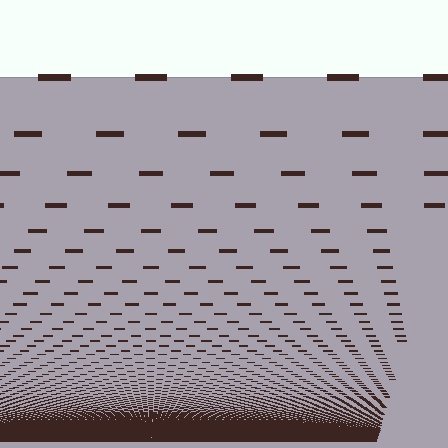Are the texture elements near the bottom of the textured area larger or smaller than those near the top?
Smaller. The gradient is inverted — elements near the bottom are smaller and denser.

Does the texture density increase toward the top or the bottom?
Density increases toward the bottom.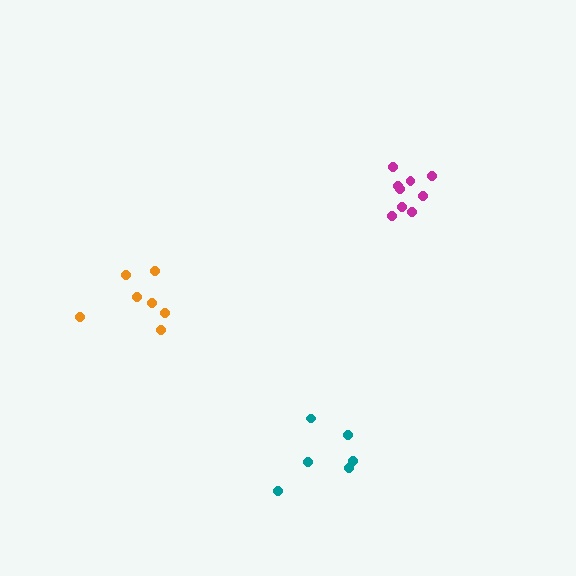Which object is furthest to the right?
The magenta cluster is rightmost.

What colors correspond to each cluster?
The clusters are colored: magenta, orange, teal.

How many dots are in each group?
Group 1: 9 dots, Group 2: 7 dots, Group 3: 6 dots (22 total).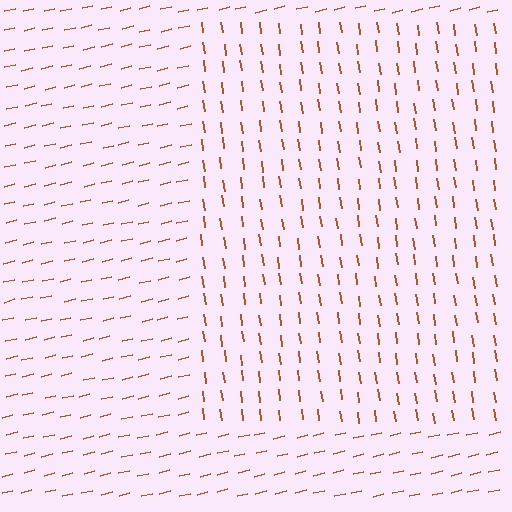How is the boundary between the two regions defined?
The boundary is defined purely by a change in line orientation (approximately 84 degrees difference). All lines are the same color and thickness.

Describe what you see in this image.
The image is filled with small brown line segments. A rectangle region in the image has lines oriented differently from the surrounding lines, creating a visible texture boundary.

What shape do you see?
I see a rectangle.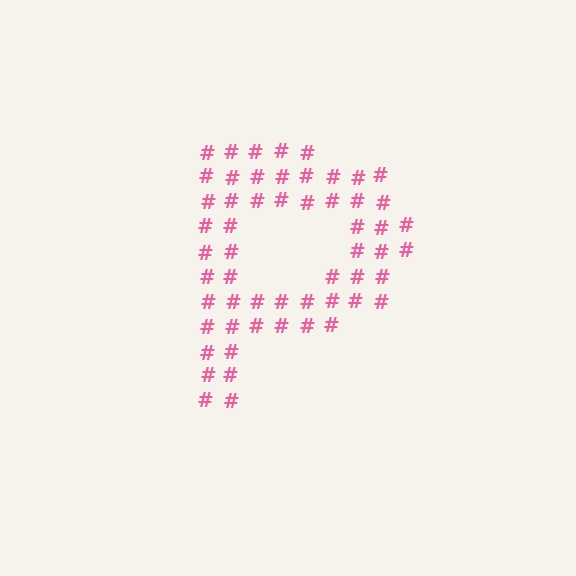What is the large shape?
The large shape is the letter P.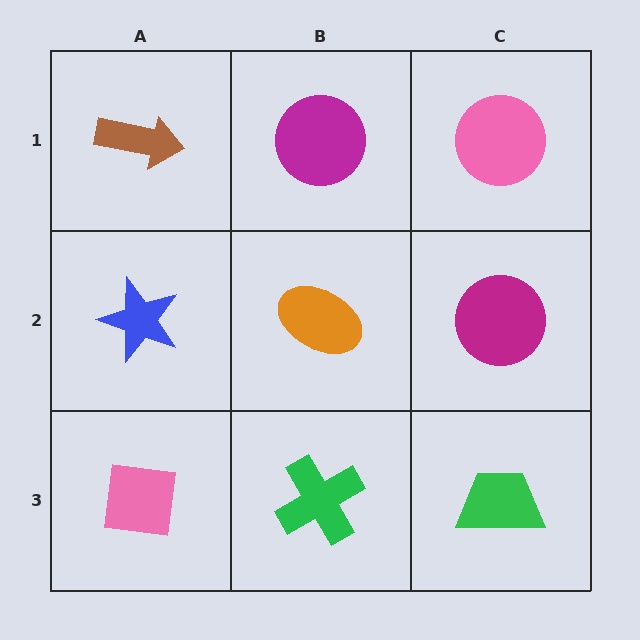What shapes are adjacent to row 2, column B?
A magenta circle (row 1, column B), a green cross (row 3, column B), a blue star (row 2, column A), a magenta circle (row 2, column C).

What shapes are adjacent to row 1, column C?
A magenta circle (row 2, column C), a magenta circle (row 1, column B).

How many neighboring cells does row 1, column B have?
3.